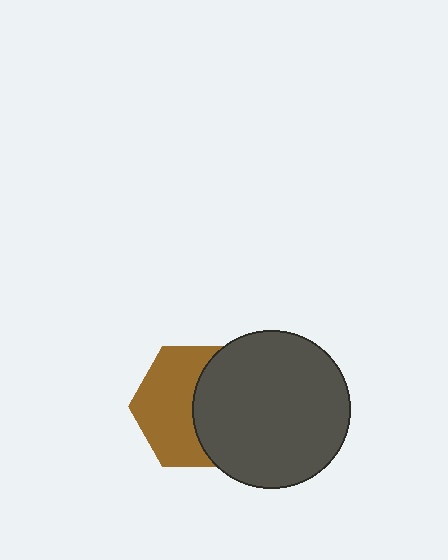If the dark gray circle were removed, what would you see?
You would see the complete brown hexagon.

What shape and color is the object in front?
The object in front is a dark gray circle.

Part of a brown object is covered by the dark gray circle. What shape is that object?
It is a hexagon.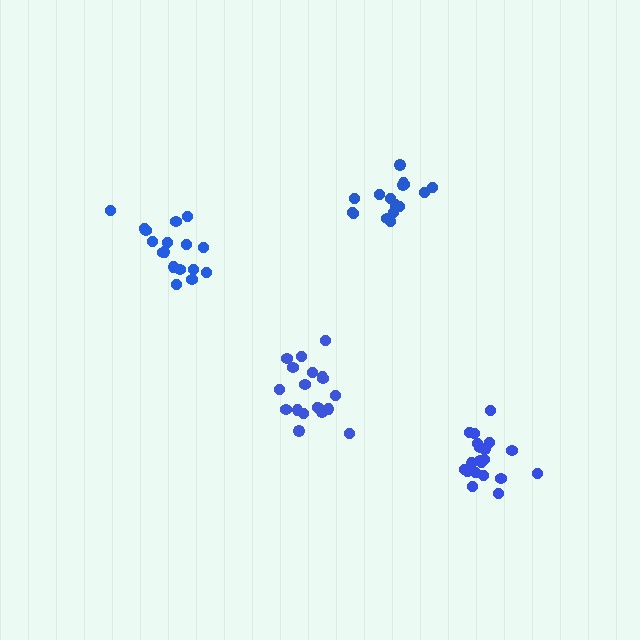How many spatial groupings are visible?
There are 4 spatial groupings.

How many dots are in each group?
Group 1: 17 dots, Group 2: 17 dots, Group 3: 20 dots, Group 4: 19 dots (73 total).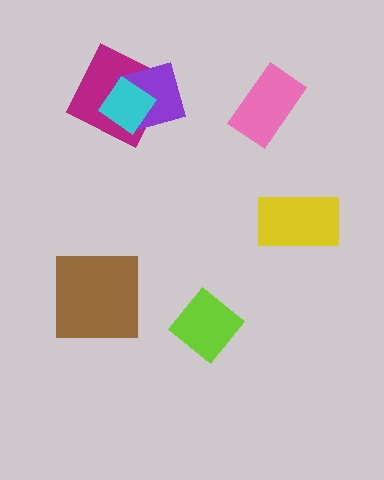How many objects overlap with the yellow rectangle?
0 objects overlap with the yellow rectangle.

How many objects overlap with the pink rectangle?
0 objects overlap with the pink rectangle.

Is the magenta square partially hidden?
Yes, it is partially covered by another shape.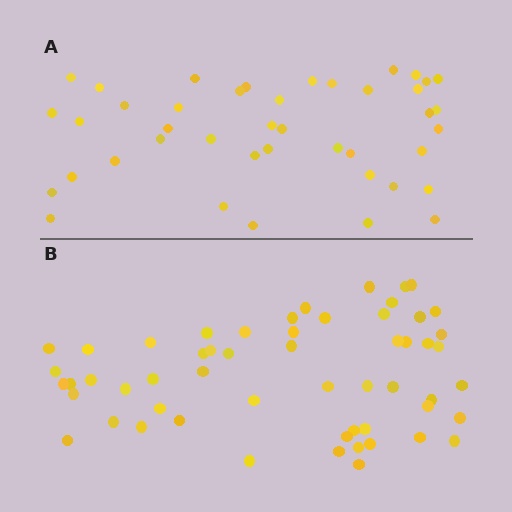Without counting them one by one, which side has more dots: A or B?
Region B (the bottom region) has more dots.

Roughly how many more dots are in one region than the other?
Region B has approximately 15 more dots than region A.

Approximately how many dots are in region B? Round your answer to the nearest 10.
About 60 dots. (The exact count is 56, which rounds to 60.)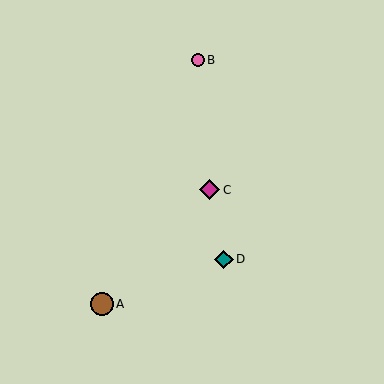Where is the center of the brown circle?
The center of the brown circle is at (102, 304).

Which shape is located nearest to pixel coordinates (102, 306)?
The brown circle (labeled A) at (102, 304) is nearest to that location.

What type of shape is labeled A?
Shape A is a brown circle.